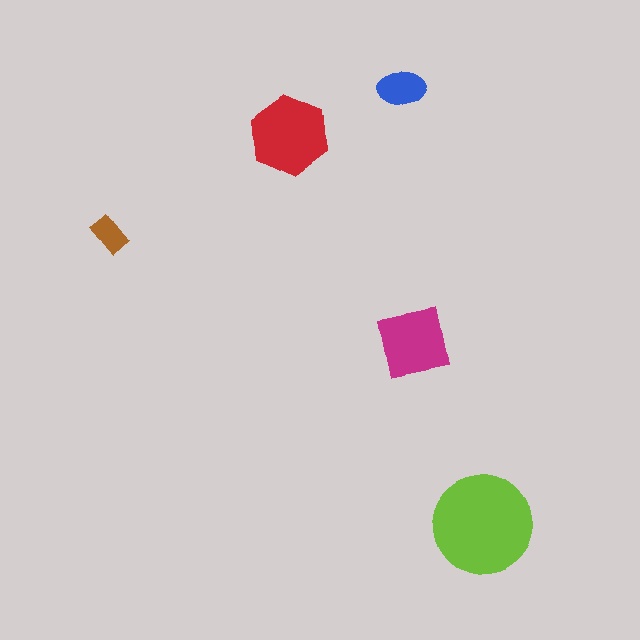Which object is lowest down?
The lime circle is bottommost.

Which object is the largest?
The lime circle.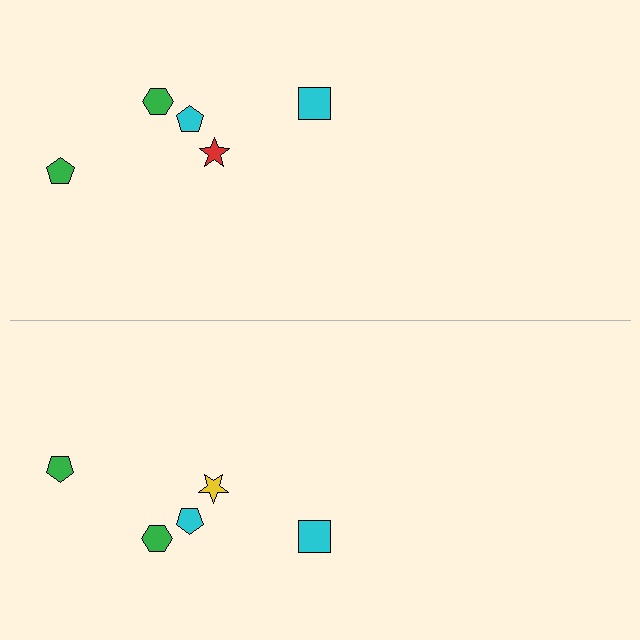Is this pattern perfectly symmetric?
No, the pattern is not perfectly symmetric. The yellow star on the bottom side breaks the symmetry — its mirror counterpart is red.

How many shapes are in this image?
There are 10 shapes in this image.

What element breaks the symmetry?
The yellow star on the bottom side breaks the symmetry — its mirror counterpart is red.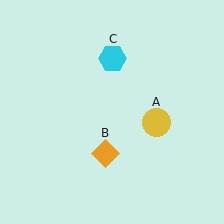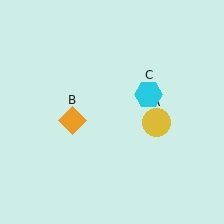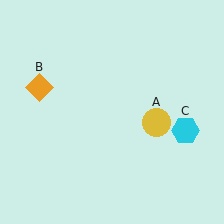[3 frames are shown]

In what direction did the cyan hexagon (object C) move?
The cyan hexagon (object C) moved down and to the right.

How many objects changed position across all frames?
2 objects changed position: orange diamond (object B), cyan hexagon (object C).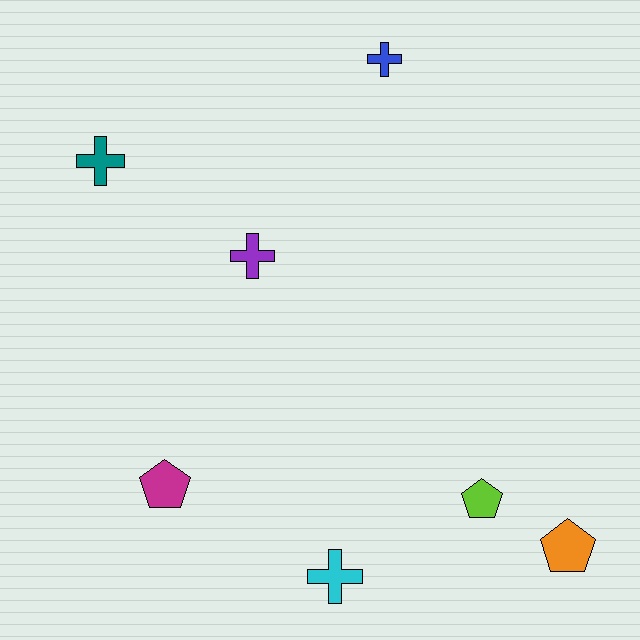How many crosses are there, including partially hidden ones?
There are 4 crosses.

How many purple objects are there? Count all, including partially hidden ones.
There is 1 purple object.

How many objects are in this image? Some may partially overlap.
There are 7 objects.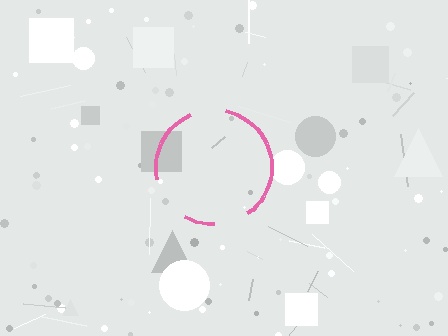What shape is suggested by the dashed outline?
The dashed outline suggests a circle.